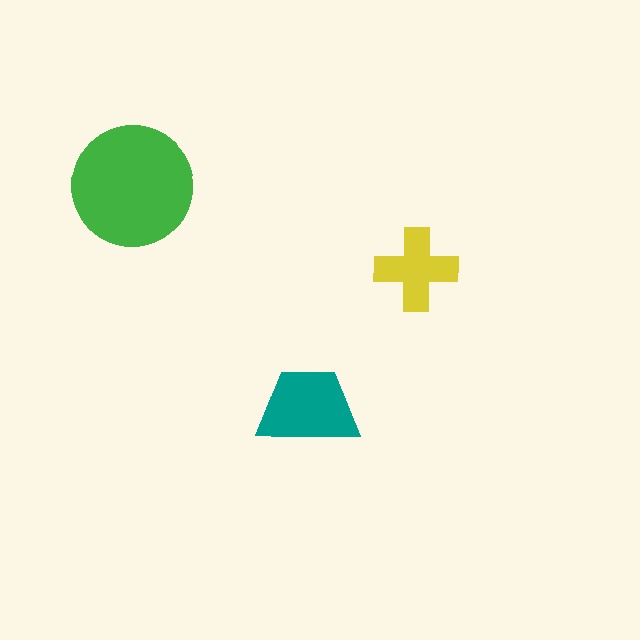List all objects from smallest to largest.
The yellow cross, the teal trapezoid, the green circle.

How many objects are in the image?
There are 3 objects in the image.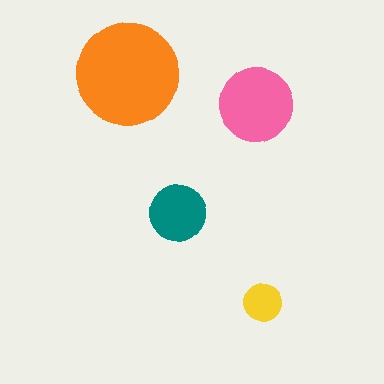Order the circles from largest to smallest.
the orange one, the pink one, the teal one, the yellow one.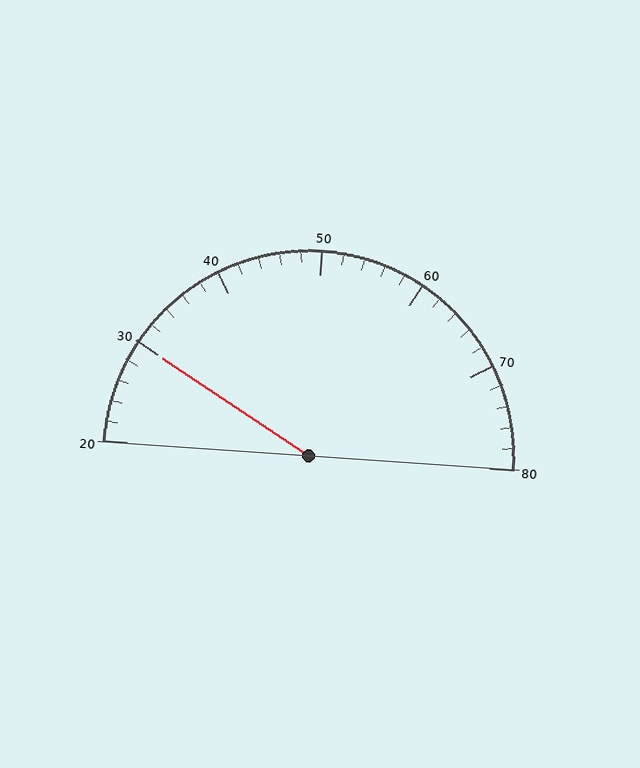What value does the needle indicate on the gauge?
The needle indicates approximately 30.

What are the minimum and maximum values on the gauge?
The gauge ranges from 20 to 80.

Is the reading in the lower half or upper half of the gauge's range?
The reading is in the lower half of the range (20 to 80).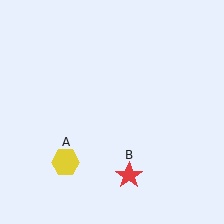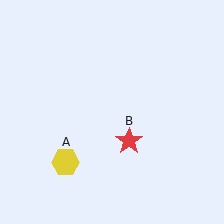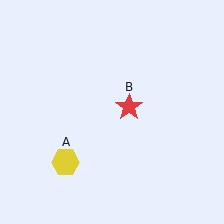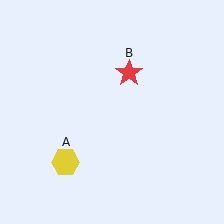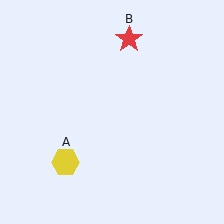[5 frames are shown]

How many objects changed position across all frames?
1 object changed position: red star (object B).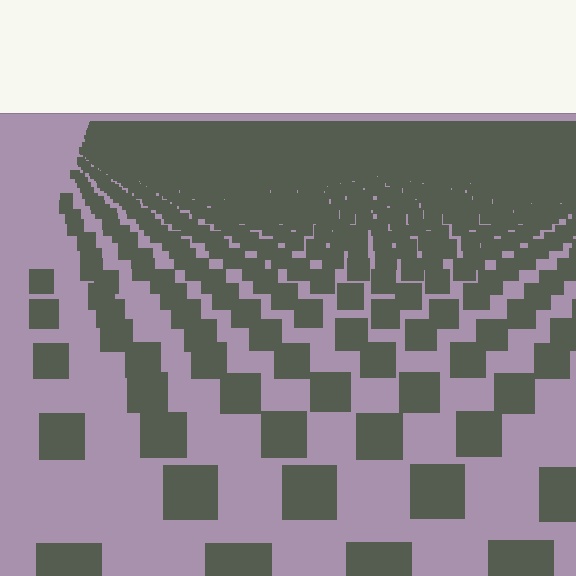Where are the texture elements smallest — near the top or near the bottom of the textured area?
Near the top.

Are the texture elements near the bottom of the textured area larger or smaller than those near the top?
Larger. Near the bottom, elements are closer to the viewer and appear at a bigger on-screen size.